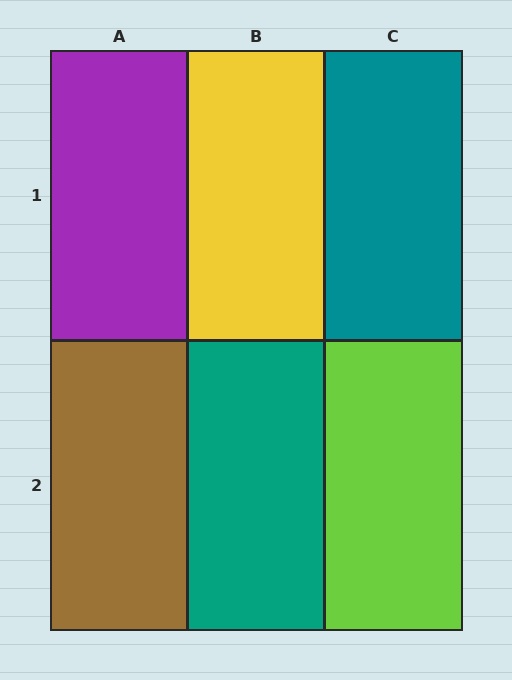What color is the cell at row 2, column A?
Brown.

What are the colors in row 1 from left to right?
Purple, yellow, teal.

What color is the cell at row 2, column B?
Teal.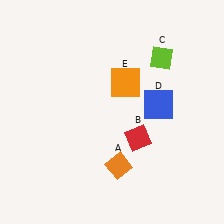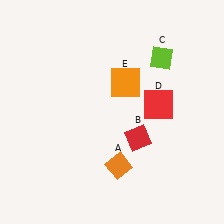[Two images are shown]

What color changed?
The square (D) changed from blue in Image 1 to red in Image 2.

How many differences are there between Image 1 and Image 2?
There is 1 difference between the two images.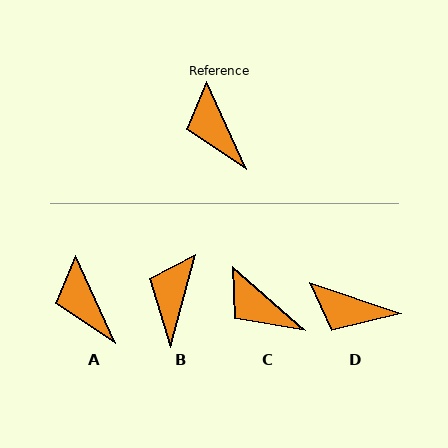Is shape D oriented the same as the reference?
No, it is off by about 47 degrees.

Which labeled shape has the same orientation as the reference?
A.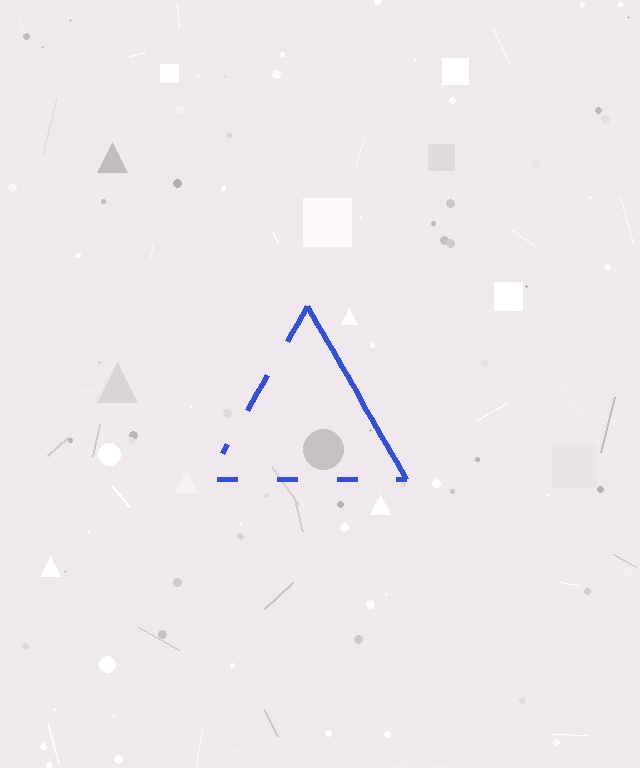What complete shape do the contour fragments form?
The contour fragments form a triangle.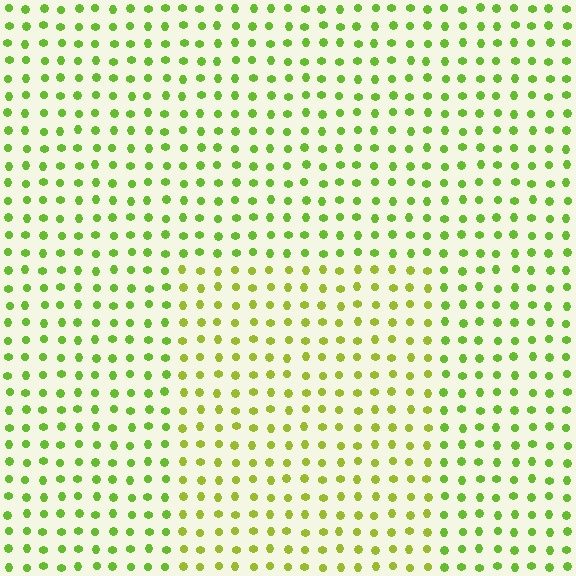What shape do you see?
I see a rectangle.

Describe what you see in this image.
The image is filled with small lime elements in a uniform arrangement. A rectangle-shaped region is visible where the elements are tinted to a slightly different hue, forming a subtle color boundary.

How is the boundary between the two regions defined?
The boundary is defined purely by a slight shift in hue (about 23 degrees). Spacing, size, and orientation are identical on both sides.